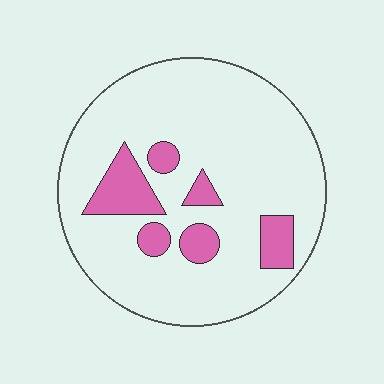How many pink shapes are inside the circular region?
6.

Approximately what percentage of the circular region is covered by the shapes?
Approximately 15%.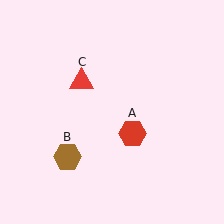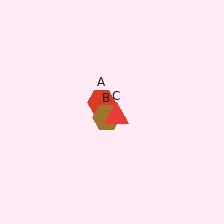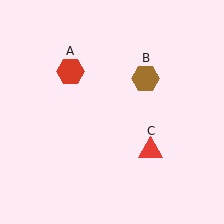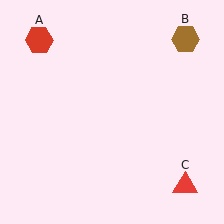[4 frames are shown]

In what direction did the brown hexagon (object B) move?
The brown hexagon (object B) moved up and to the right.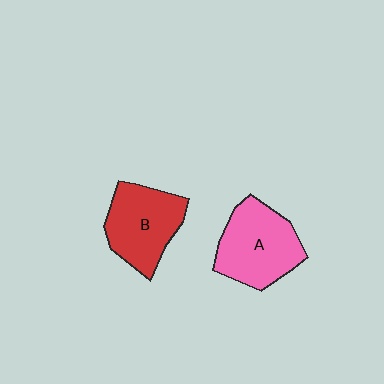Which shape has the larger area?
Shape A (pink).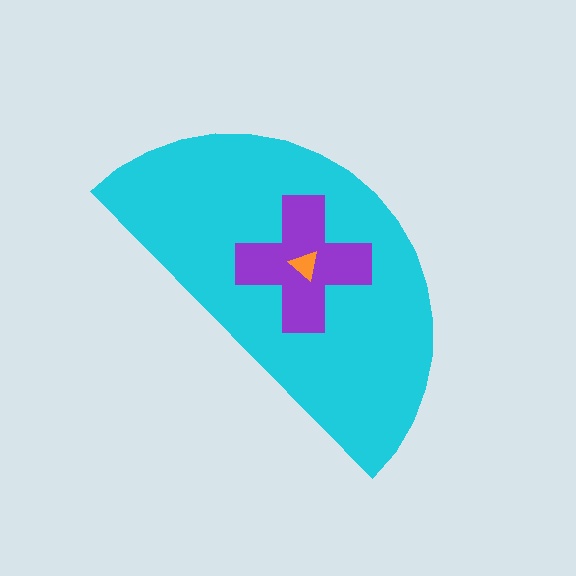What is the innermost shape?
The orange triangle.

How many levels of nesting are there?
3.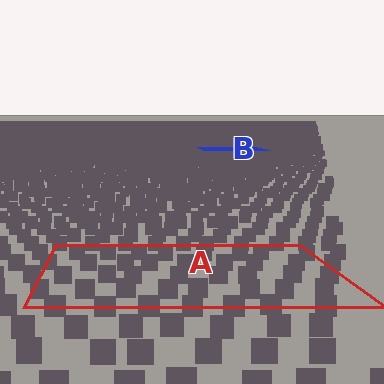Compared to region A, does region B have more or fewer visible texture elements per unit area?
Region B has more texture elements per unit area — they are packed more densely because it is farther away.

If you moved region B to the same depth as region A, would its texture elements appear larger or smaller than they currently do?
They would appear larger. At a closer depth, the same texture elements are projected at a bigger on-screen size.